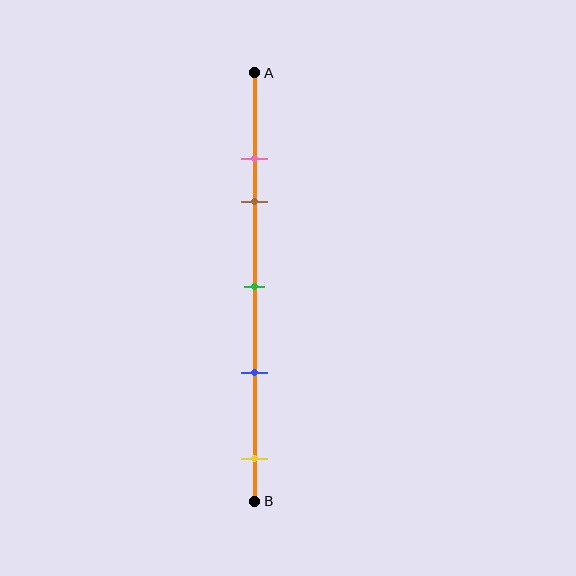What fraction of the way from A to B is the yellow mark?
The yellow mark is approximately 90% (0.9) of the way from A to B.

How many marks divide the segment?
There are 5 marks dividing the segment.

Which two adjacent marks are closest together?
The pink and brown marks are the closest adjacent pair.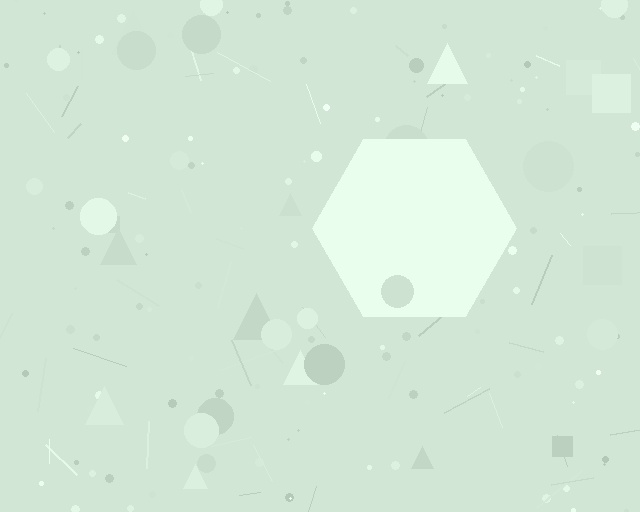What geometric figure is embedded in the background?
A hexagon is embedded in the background.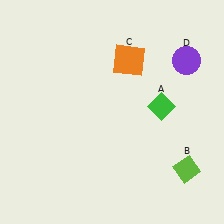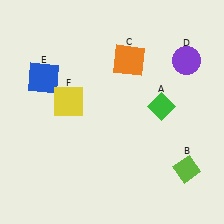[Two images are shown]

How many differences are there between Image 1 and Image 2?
There are 2 differences between the two images.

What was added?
A blue square (E), a yellow square (F) were added in Image 2.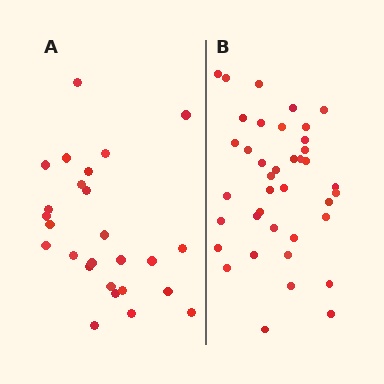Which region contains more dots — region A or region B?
Region B (the right region) has more dots.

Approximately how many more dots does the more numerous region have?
Region B has approximately 15 more dots than region A.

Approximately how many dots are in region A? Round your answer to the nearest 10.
About 30 dots. (The exact count is 26, which rounds to 30.)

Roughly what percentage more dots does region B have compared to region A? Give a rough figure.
About 50% more.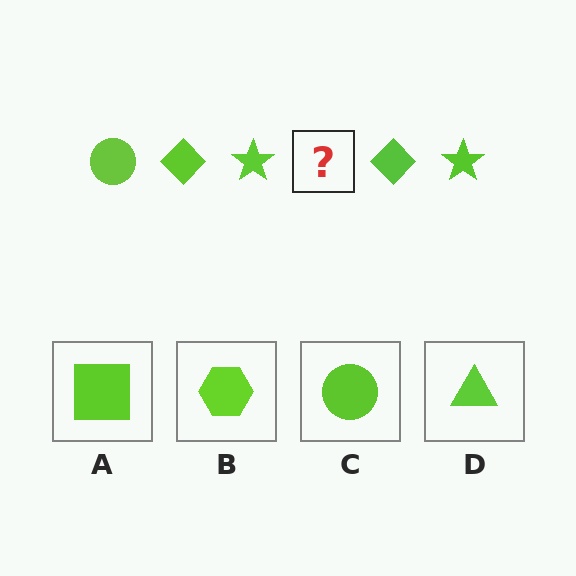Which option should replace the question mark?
Option C.